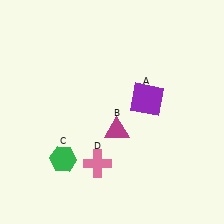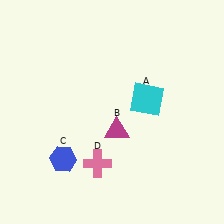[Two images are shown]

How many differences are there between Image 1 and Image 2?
There are 2 differences between the two images.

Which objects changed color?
A changed from purple to cyan. C changed from green to blue.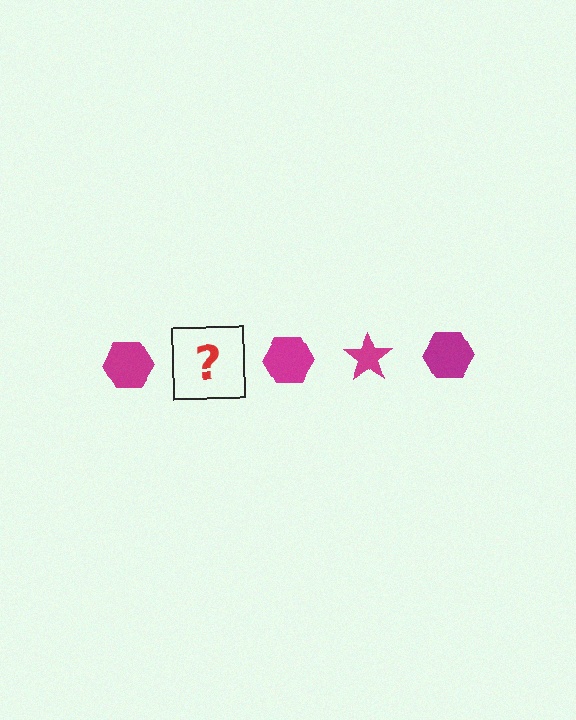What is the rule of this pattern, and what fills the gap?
The rule is that the pattern cycles through hexagon, star shapes in magenta. The gap should be filled with a magenta star.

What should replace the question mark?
The question mark should be replaced with a magenta star.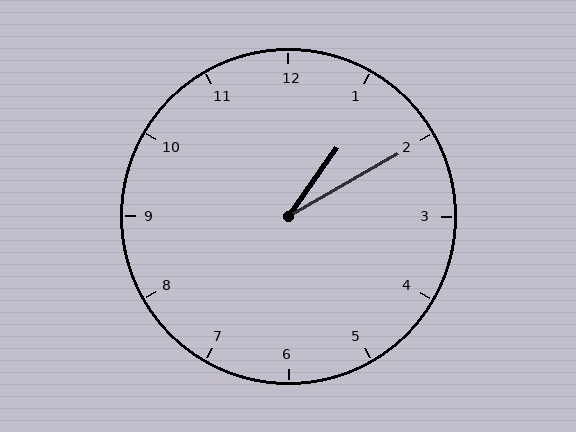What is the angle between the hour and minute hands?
Approximately 25 degrees.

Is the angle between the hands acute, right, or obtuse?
It is acute.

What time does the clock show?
1:10.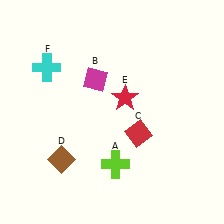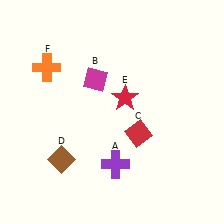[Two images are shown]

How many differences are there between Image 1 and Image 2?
There are 2 differences between the two images.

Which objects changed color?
A changed from lime to purple. F changed from cyan to orange.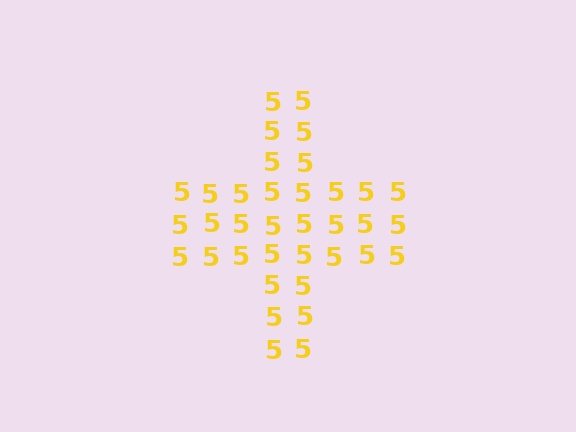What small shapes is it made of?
It is made of small digit 5's.